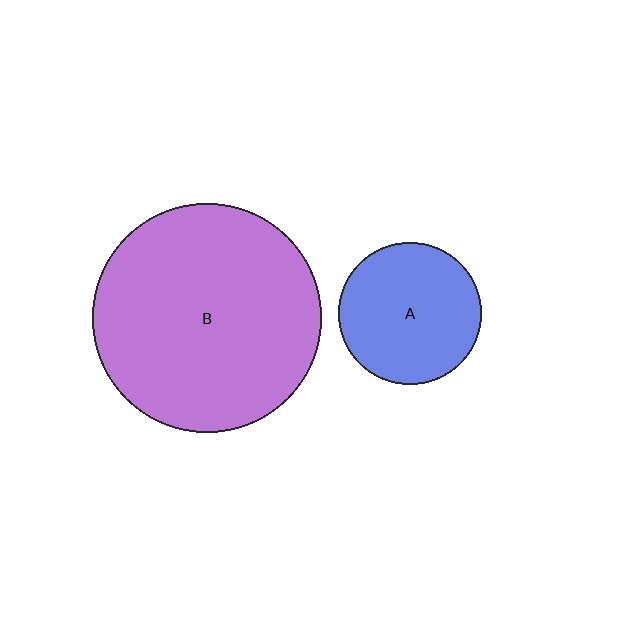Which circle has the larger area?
Circle B (purple).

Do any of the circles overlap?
No, none of the circles overlap.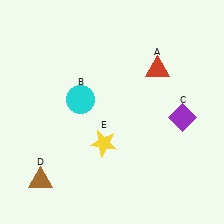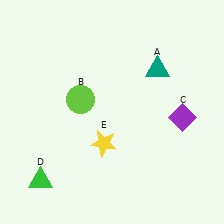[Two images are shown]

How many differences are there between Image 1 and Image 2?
There are 3 differences between the two images.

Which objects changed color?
A changed from red to teal. B changed from cyan to lime. D changed from brown to green.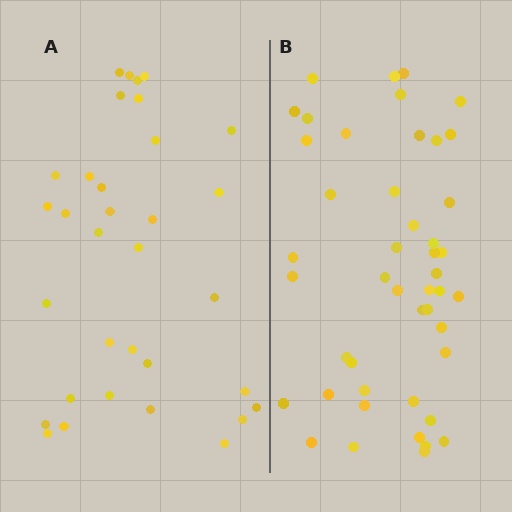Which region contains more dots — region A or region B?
Region B (the right region) has more dots.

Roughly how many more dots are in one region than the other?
Region B has approximately 15 more dots than region A.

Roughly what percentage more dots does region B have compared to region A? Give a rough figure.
About 40% more.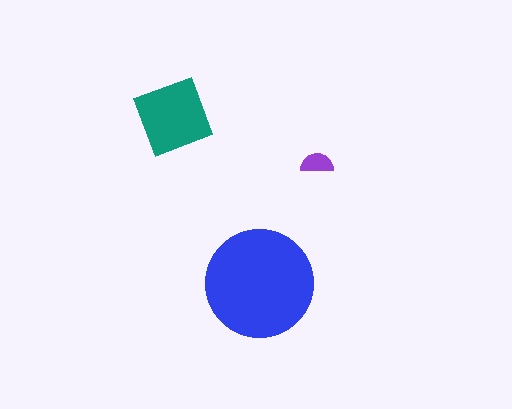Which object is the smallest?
The purple semicircle.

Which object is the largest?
The blue circle.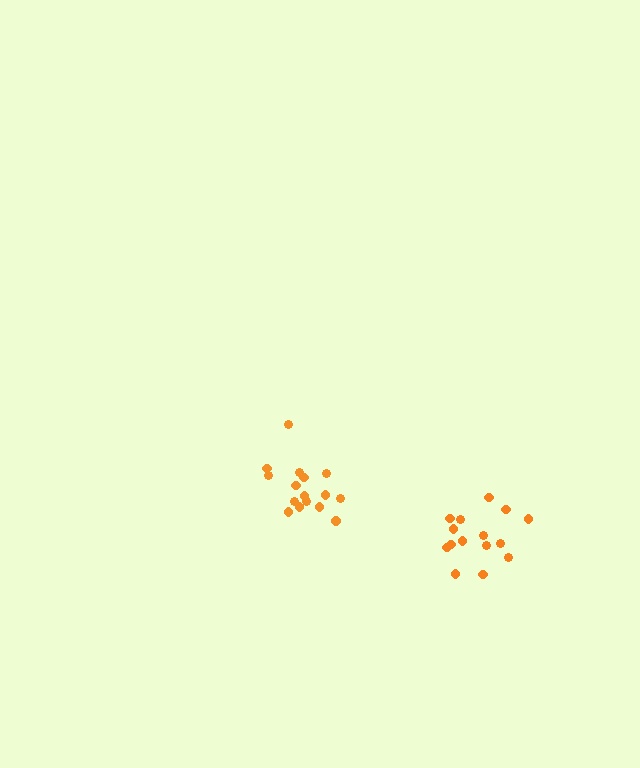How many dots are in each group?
Group 1: 16 dots, Group 2: 15 dots (31 total).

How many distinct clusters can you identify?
There are 2 distinct clusters.